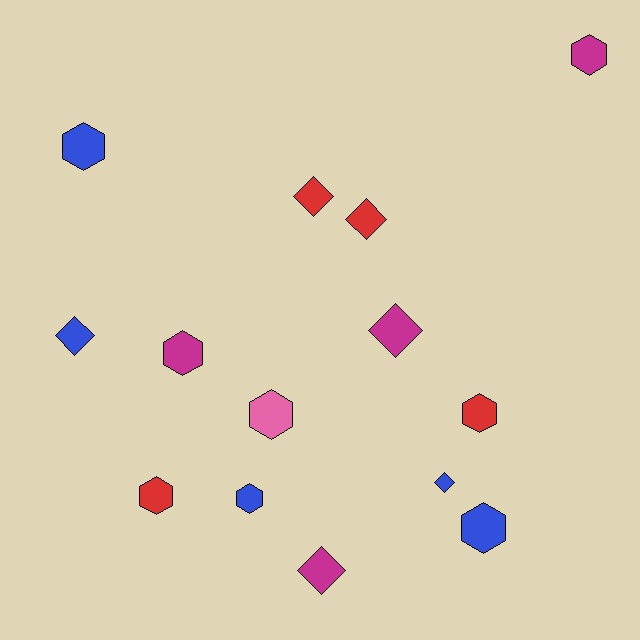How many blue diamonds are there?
There are 2 blue diamonds.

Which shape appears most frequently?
Hexagon, with 8 objects.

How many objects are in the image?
There are 14 objects.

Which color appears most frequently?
Blue, with 5 objects.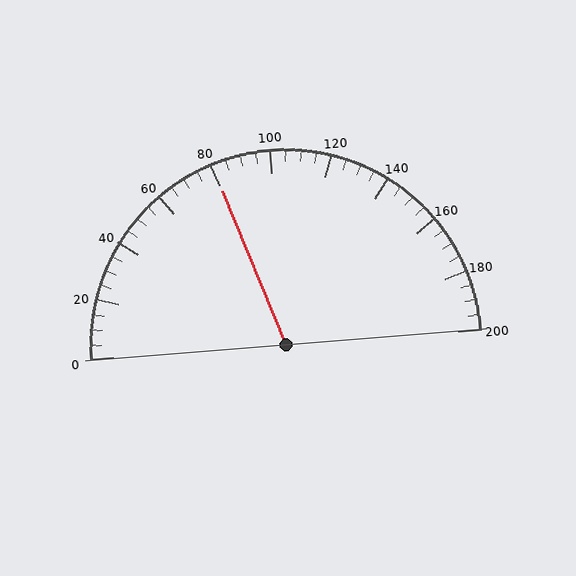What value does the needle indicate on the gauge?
The needle indicates approximately 80.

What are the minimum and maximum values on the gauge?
The gauge ranges from 0 to 200.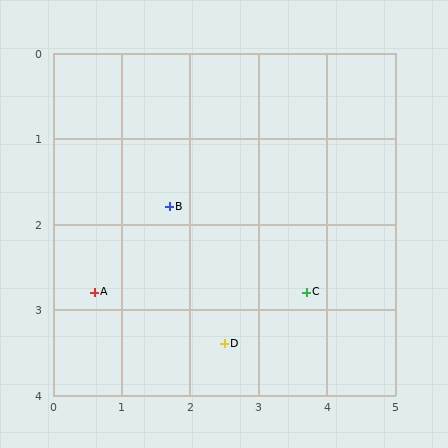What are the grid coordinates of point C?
Point C is at approximately (3.7, 2.8).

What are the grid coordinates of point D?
Point D is at approximately (2.5, 3.4).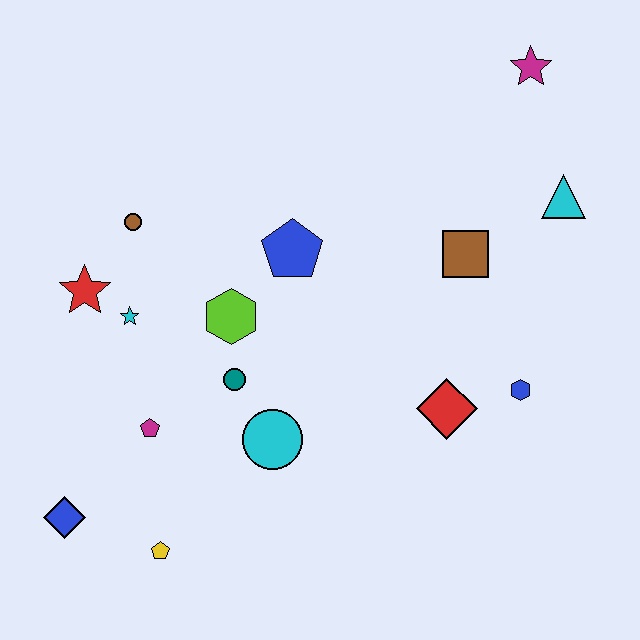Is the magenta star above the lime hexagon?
Yes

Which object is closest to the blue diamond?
The yellow pentagon is closest to the blue diamond.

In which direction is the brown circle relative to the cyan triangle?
The brown circle is to the left of the cyan triangle.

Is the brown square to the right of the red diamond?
Yes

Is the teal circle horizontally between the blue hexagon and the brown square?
No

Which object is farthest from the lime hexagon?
The magenta star is farthest from the lime hexagon.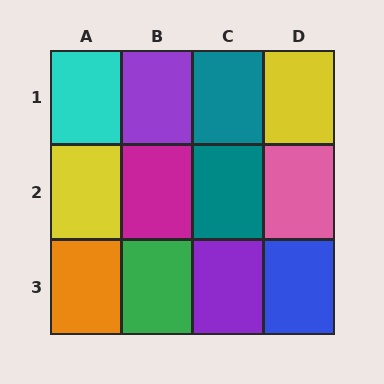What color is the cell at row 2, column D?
Pink.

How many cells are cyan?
1 cell is cyan.